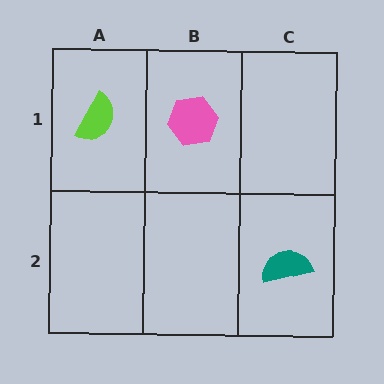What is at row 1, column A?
A lime semicircle.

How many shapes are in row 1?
2 shapes.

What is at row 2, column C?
A teal semicircle.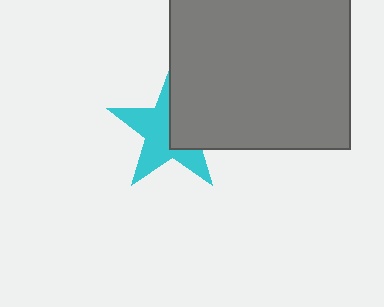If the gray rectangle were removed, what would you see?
You would see the complete cyan star.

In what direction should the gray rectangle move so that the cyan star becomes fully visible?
The gray rectangle should move right. That is the shortest direction to clear the overlap and leave the cyan star fully visible.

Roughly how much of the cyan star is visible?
About half of it is visible (roughly 59%).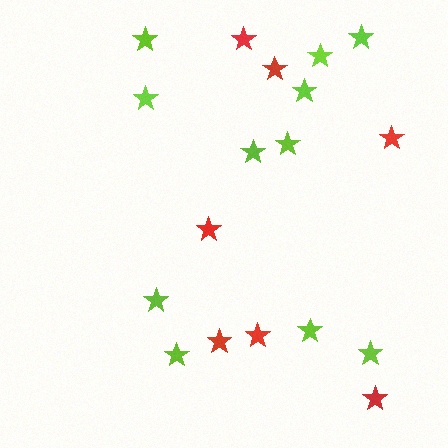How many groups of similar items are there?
There are 2 groups: one group of red stars (7) and one group of lime stars (11).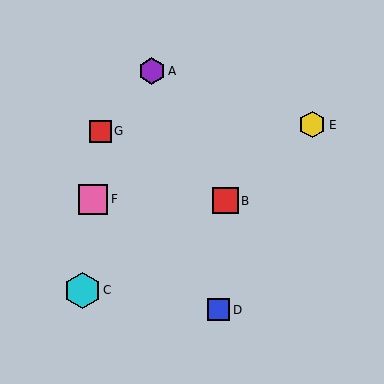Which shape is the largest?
The cyan hexagon (labeled C) is the largest.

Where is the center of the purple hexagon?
The center of the purple hexagon is at (152, 71).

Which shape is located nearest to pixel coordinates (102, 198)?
The pink square (labeled F) at (93, 199) is nearest to that location.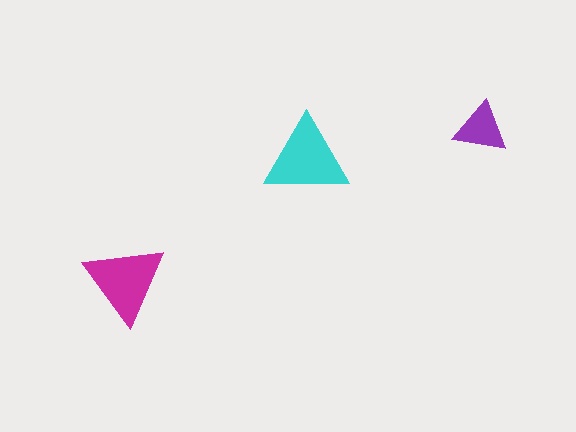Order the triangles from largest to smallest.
the cyan one, the magenta one, the purple one.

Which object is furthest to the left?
The magenta triangle is leftmost.